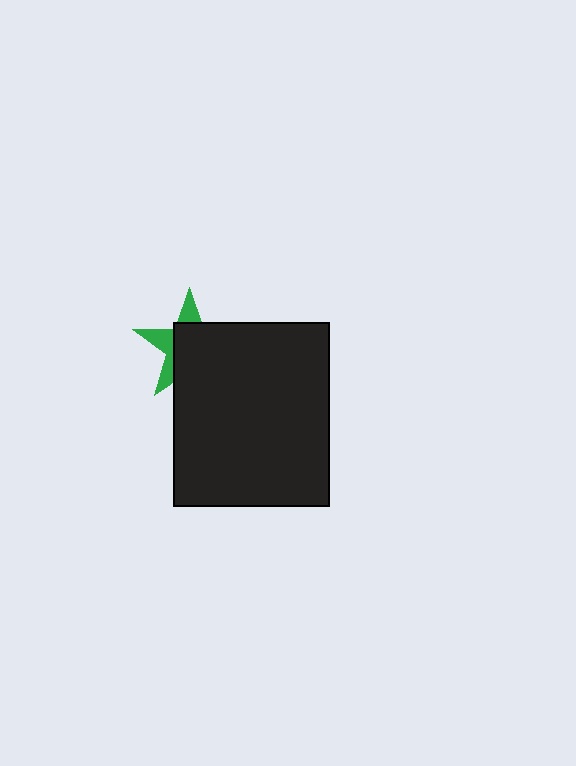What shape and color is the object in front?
The object in front is a black rectangle.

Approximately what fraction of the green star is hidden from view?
Roughly 66% of the green star is hidden behind the black rectangle.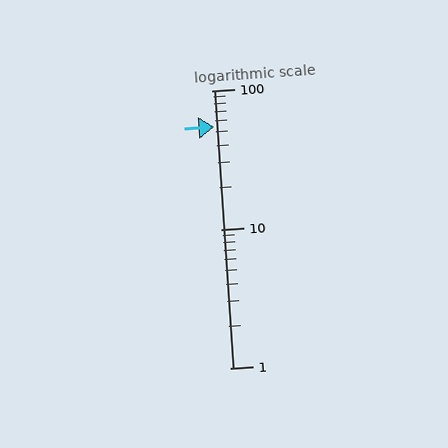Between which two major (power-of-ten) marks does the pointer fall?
The pointer is between 10 and 100.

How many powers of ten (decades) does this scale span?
The scale spans 2 decades, from 1 to 100.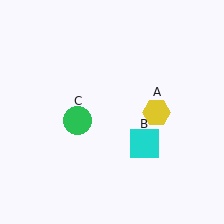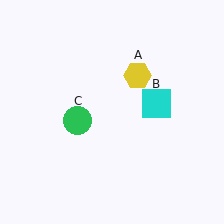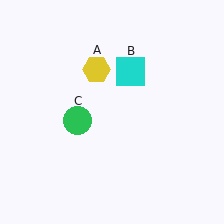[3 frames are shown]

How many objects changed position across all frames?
2 objects changed position: yellow hexagon (object A), cyan square (object B).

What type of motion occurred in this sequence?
The yellow hexagon (object A), cyan square (object B) rotated counterclockwise around the center of the scene.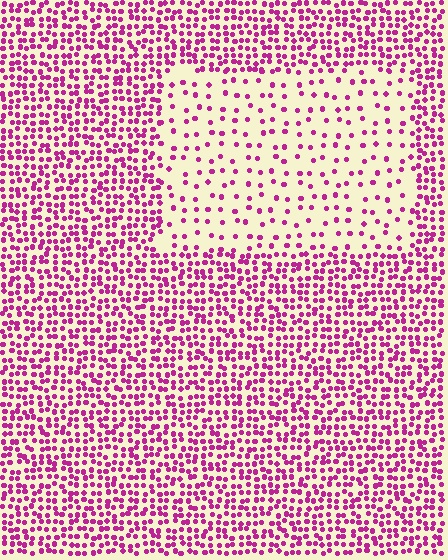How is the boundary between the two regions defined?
The boundary is defined by a change in element density (approximately 2.9x ratio). All elements are the same color, size, and shape.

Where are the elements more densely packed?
The elements are more densely packed outside the rectangle boundary.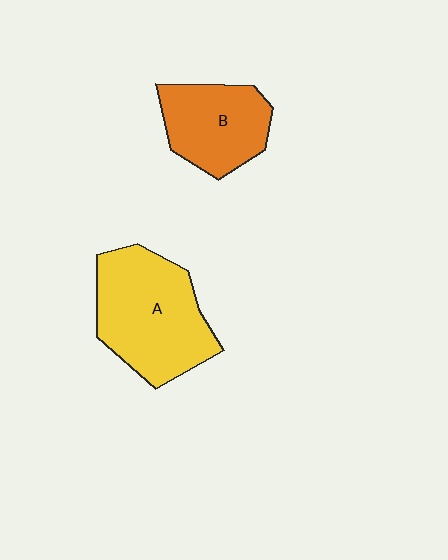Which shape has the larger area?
Shape A (yellow).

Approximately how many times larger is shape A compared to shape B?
Approximately 1.4 times.